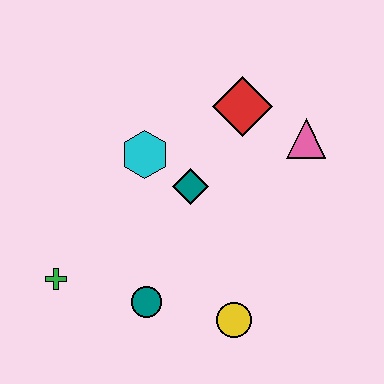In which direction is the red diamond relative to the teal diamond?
The red diamond is above the teal diamond.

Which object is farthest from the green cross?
The pink triangle is farthest from the green cross.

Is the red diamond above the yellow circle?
Yes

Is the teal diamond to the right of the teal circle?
Yes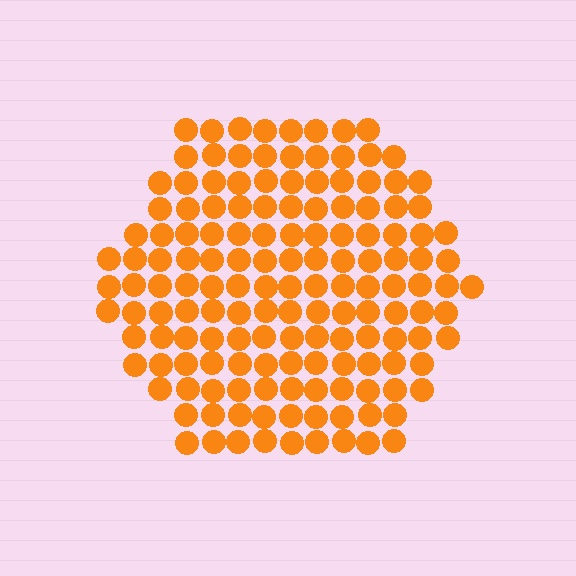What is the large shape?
The large shape is a hexagon.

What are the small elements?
The small elements are circles.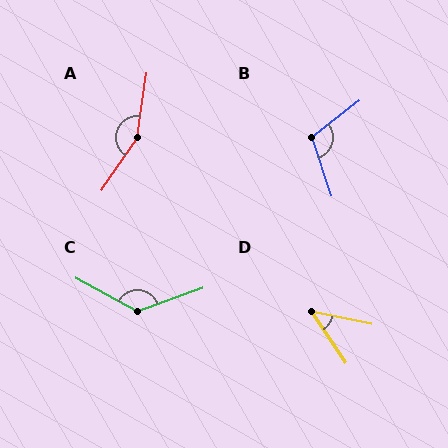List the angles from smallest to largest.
D (45°), B (110°), C (132°), A (154°).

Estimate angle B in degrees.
Approximately 110 degrees.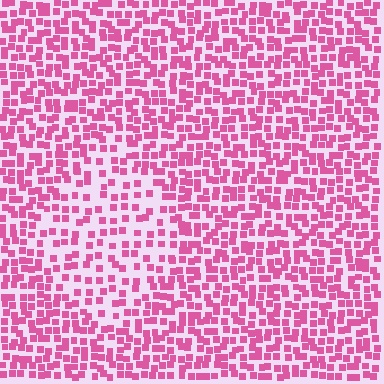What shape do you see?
I see a diamond.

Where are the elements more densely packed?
The elements are more densely packed outside the diamond boundary.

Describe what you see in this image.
The image contains small pink elements arranged at two different densities. A diamond-shaped region is visible where the elements are less densely packed than the surrounding area.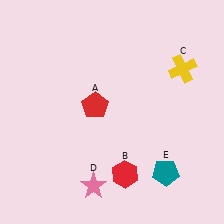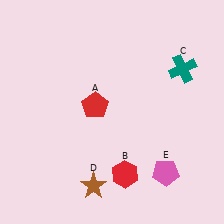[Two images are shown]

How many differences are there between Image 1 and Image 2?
There are 3 differences between the two images.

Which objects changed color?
C changed from yellow to teal. D changed from pink to brown. E changed from teal to pink.